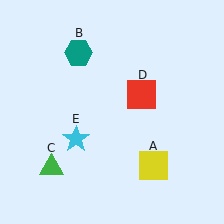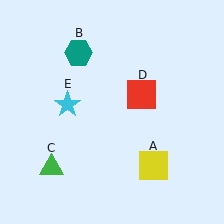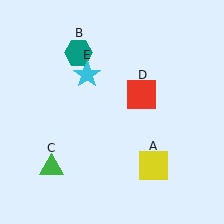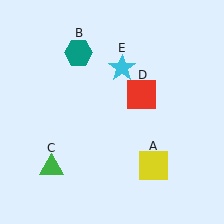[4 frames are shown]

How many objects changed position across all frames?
1 object changed position: cyan star (object E).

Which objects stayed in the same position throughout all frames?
Yellow square (object A) and teal hexagon (object B) and green triangle (object C) and red square (object D) remained stationary.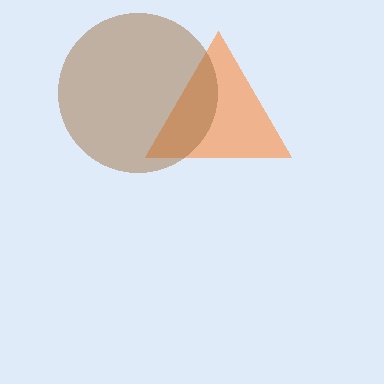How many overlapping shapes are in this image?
There are 2 overlapping shapes in the image.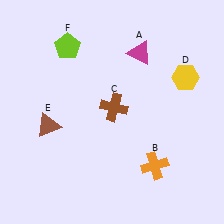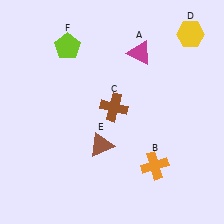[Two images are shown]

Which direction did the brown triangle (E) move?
The brown triangle (E) moved right.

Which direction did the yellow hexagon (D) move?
The yellow hexagon (D) moved up.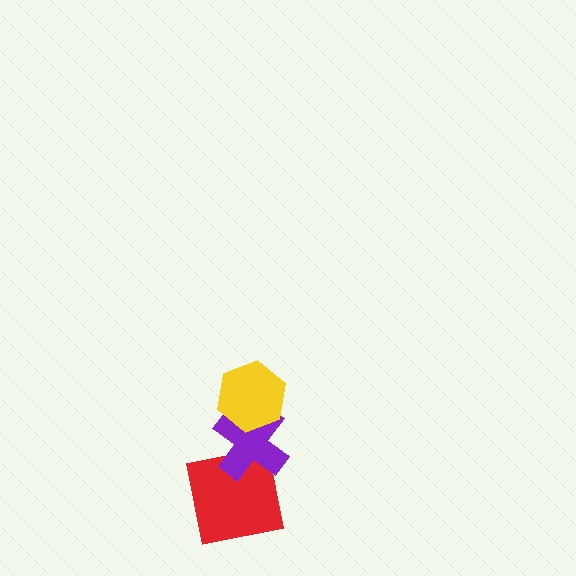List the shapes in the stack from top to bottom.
From top to bottom: the yellow hexagon, the purple cross, the red square.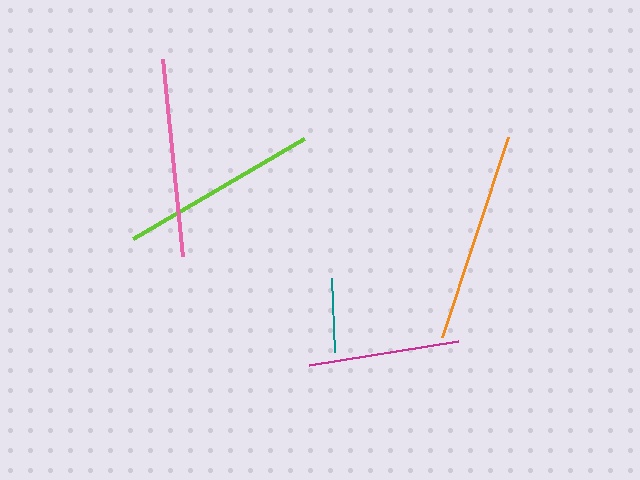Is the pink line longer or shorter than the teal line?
The pink line is longer than the teal line.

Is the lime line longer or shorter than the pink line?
The lime line is longer than the pink line.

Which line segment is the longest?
The orange line is the longest at approximately 211 pixels.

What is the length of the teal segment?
The teal segment is approximately 75 pixels long.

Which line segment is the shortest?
The teal line is the shortest at approximately 75 pixels.